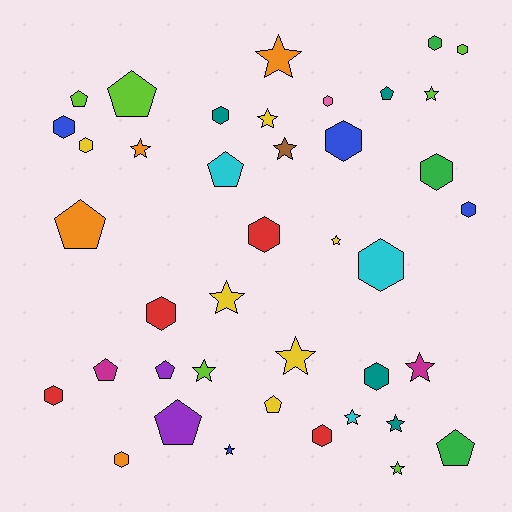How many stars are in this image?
There are 14 stars.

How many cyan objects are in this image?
There are 3 cyan objects.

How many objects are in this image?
There are 40 objects.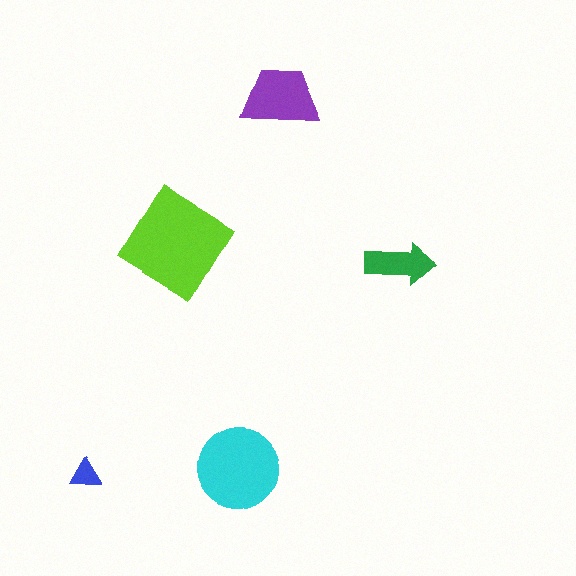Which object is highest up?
The purple trapezoid is topmost.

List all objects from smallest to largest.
The blue triangle, the green arrow, the purple trapezoid, the cyan circle, the lime diamond.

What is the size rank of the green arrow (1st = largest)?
4th.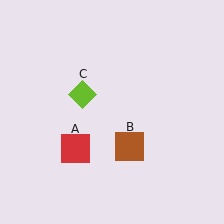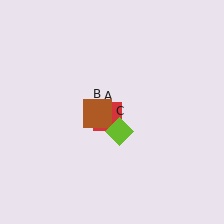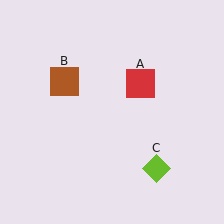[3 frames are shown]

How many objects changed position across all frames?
3 objects changed position: red square (object A), brown square (object B), lime diamond (object C).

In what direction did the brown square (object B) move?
The brown square (object B) moved up and to the left.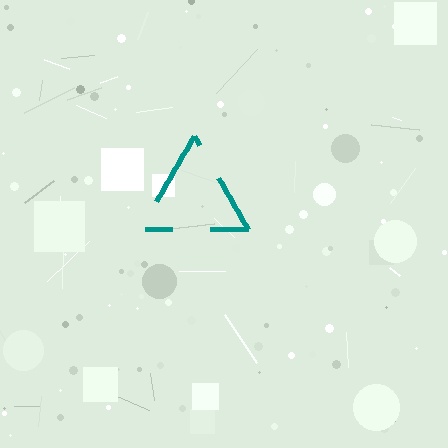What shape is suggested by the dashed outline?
The dashed outline suggests a triangle.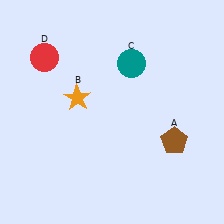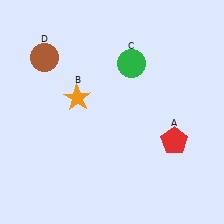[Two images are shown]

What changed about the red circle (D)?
In Image 1, D is red. In Image 2, it changed to brown.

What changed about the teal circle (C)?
In Image 1, C is teal. In Image 2, it changed to green.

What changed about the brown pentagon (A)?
In Image 1, A is brown. In Image 2, it changed to red.